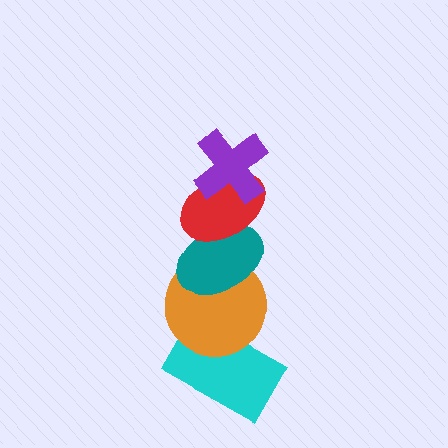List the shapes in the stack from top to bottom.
From top to bottom: the purple cross, the red ellipse, the teal ellipse, the orange circle, the cyan rectangle.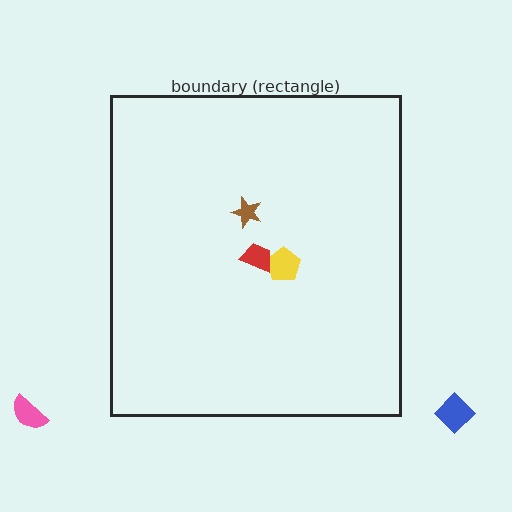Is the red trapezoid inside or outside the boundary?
Inside.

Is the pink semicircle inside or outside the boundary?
Outside.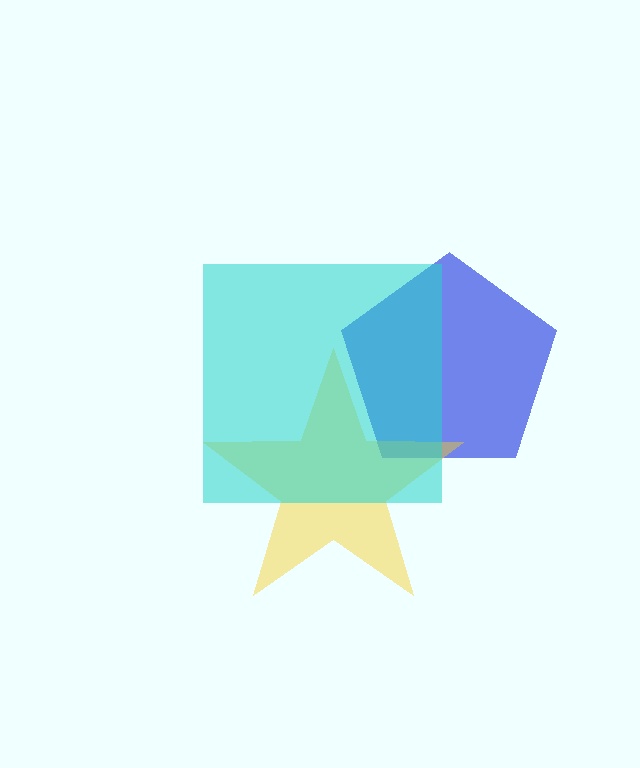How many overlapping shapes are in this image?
There are 3 overlapping shapes in the image.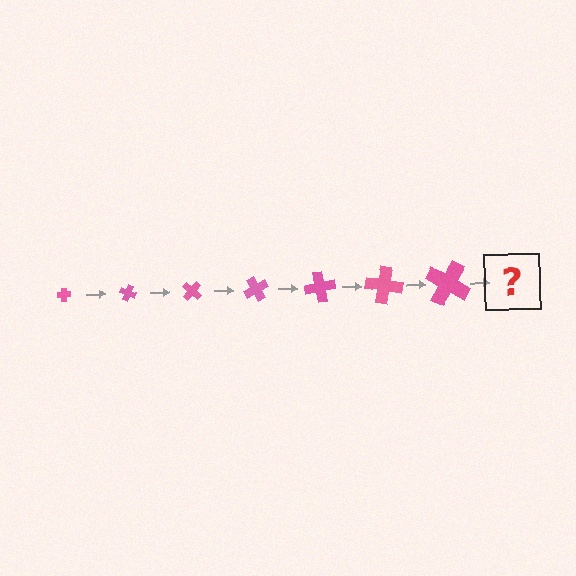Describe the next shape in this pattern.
It should be a cross, larger than the previous one and rotated 140 degrees from the start.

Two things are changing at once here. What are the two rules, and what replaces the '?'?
The two rules are that the cross grows larger each step and it rotates 20 degrees each step. The '?' should be a cross, larger than the previous one and rotated 140 degrees from the start.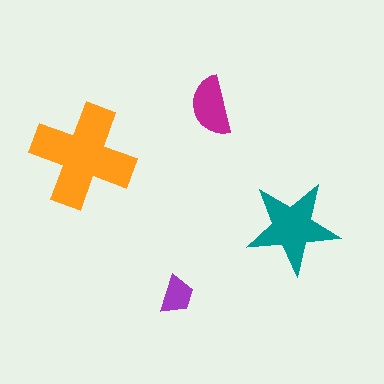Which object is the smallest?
The purple trapezoid.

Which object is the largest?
The orange cross.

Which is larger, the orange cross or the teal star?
The orange cross.